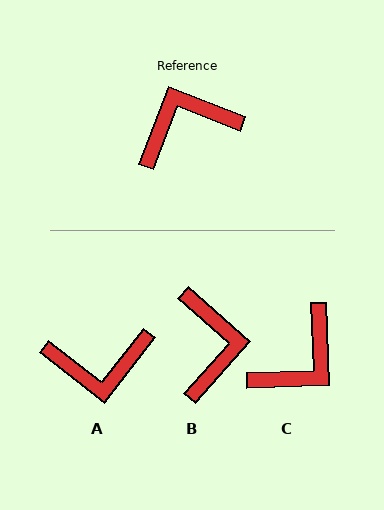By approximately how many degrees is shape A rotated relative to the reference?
Approximately 163 degrees counter-clockwise.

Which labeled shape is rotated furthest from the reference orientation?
A, about 163 degrees away.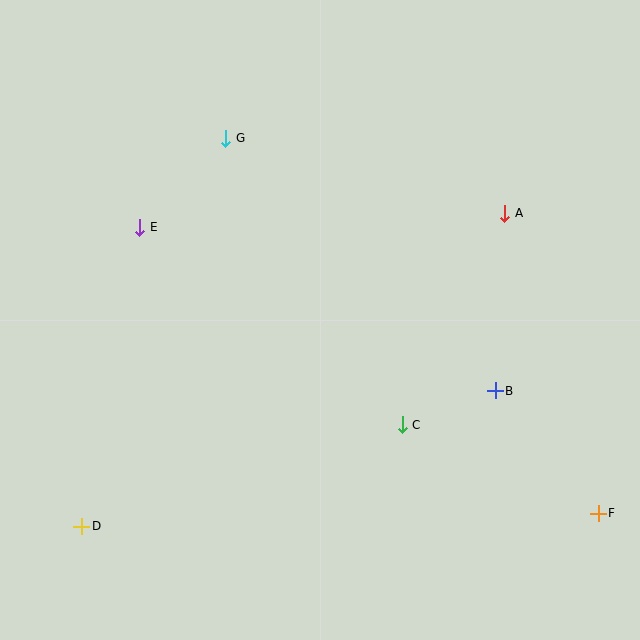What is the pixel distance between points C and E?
The distance between C and E is 328 pixels.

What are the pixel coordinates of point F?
Point F is at (598, 513).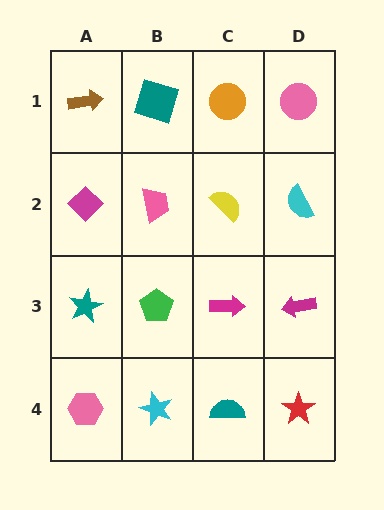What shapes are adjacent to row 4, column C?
A magenta arrow (row 3, column C), a cyan star (row 4, column B), a red star (row 4, column D).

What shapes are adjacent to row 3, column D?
A cyan semicircle (row 2, column D), a red star (row 4, column D), a magenta arrow (row 3, column C).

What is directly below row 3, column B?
A cyan star.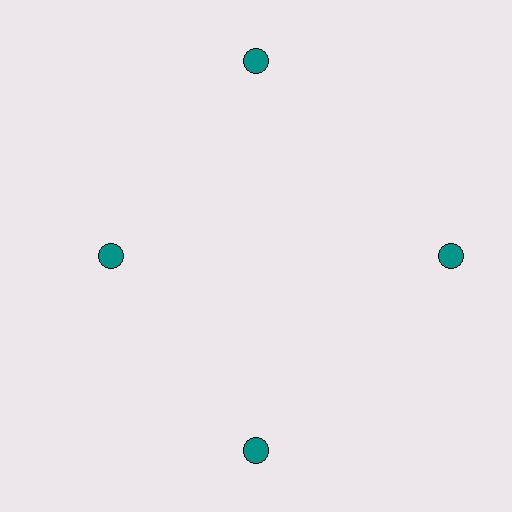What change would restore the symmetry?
The symmetry would be restored by moving it outward, back onto the ring so that all 4 circles sit at equal angles and equal distance from the center.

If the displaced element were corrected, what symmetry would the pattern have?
It would have 4-fold rotational symmetry — the pattern would map onto itself every 90 degrees.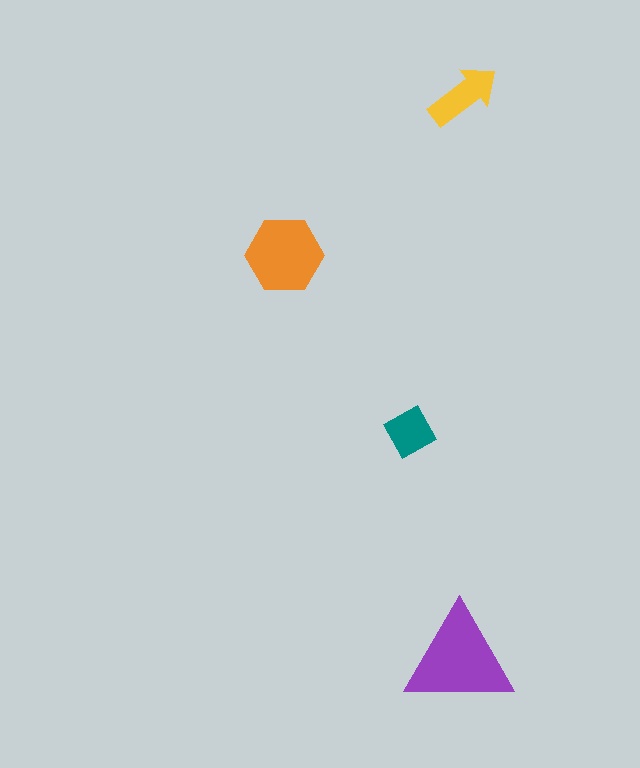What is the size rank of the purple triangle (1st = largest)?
1st.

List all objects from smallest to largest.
The teal diamond, the yellow arrow, the orange hexagon, the purple triangle.